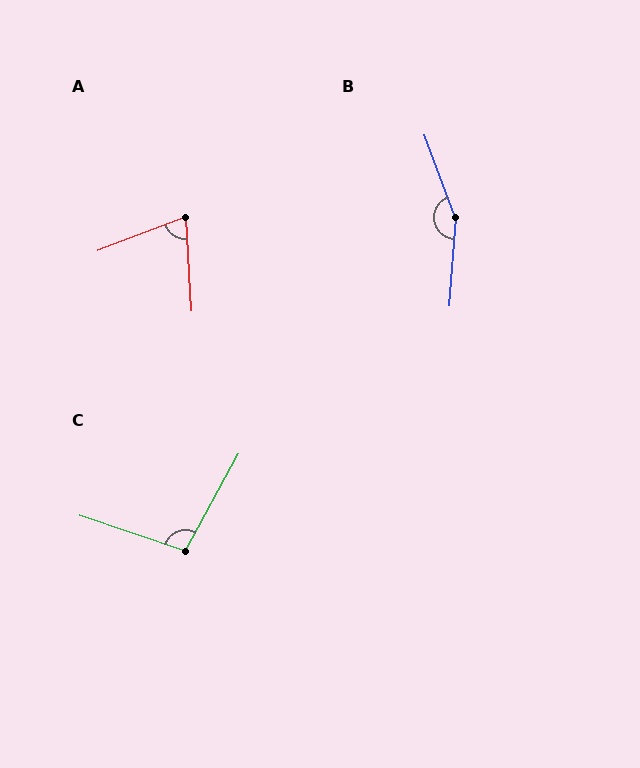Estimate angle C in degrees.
Approximately 101 degrees.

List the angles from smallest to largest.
A (72°), C (101°), B (156°).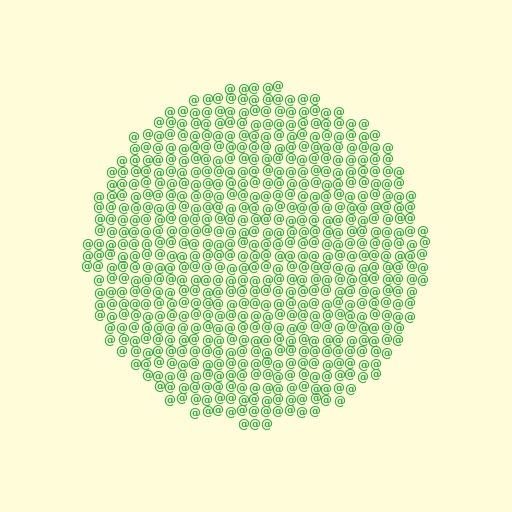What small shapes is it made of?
It is made of small at signs.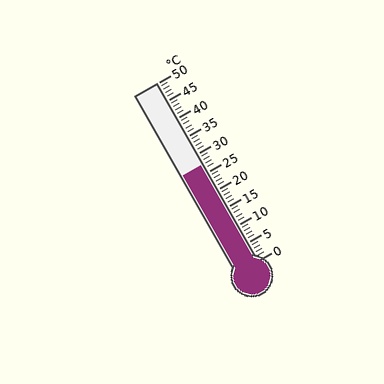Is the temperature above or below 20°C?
The temperature is above 20°C.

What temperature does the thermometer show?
The thermometer shows approximately 27°C.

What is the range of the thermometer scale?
The thermometer scale ranges from 0°C to 50°C.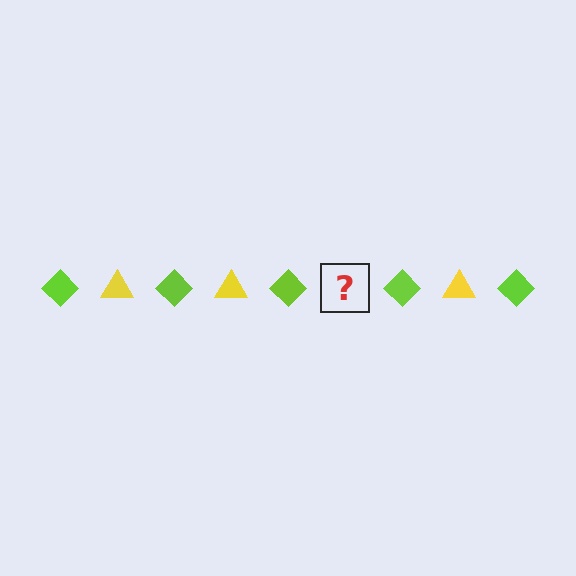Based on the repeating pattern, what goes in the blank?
The blank should be a yellow triangle.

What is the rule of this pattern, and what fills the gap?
The rule is that the pattern alternates between lime diamond and yellow triangle. The gap should be filled with a yellow triangle.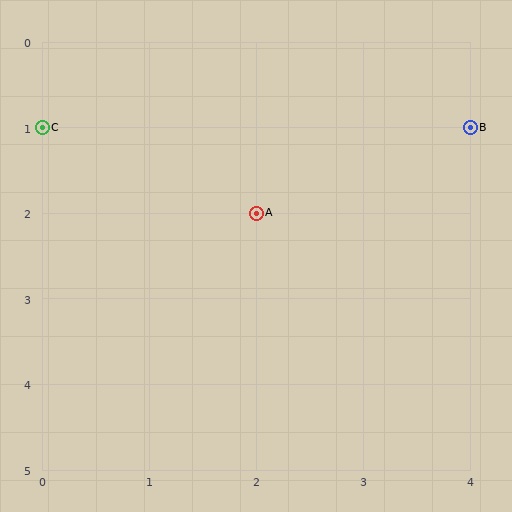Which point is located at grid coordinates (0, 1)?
Point C is at (0, 1).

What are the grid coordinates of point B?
Point B is at grid coordinates (4, 1).